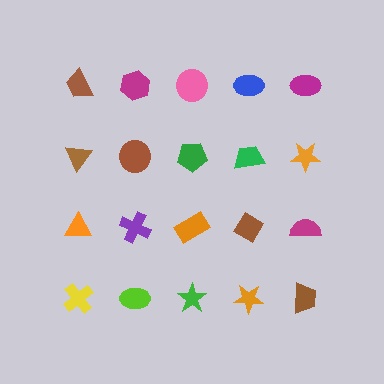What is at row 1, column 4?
A blue ellipse.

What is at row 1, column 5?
A magenta ellipse.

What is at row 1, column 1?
A brown trapezoid.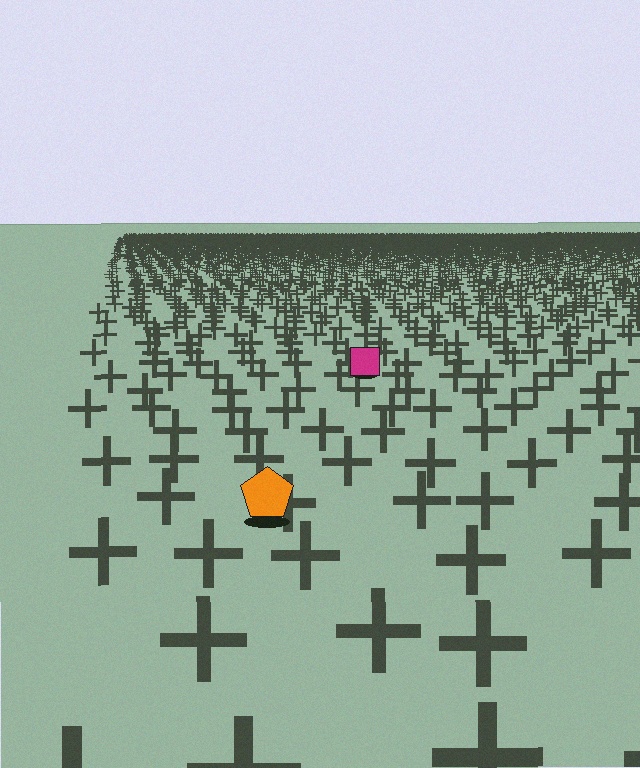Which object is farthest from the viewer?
The magenta square is farthest from the viewer. It appears smaller and the ground texture around it is denser.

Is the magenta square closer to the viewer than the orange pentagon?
No. The orange pentagon is closer — you can tell from the texture gradient: the ground texture is coarser near it.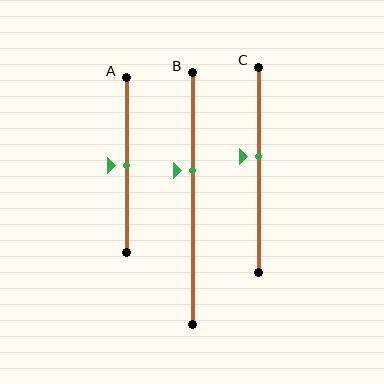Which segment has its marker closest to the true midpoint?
Segment A has its marker closest to the true midpoint.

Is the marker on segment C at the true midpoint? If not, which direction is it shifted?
No, the marker on segment C is shifted upward by about 7% of the segment length.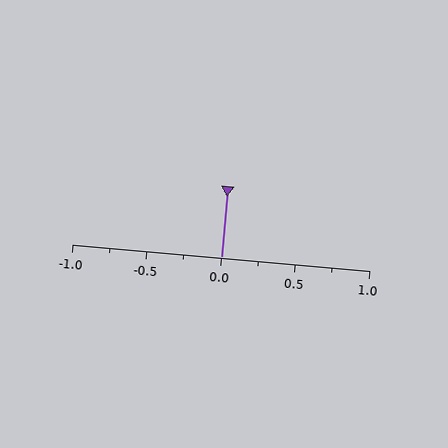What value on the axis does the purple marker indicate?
The marker indicates approximately 0.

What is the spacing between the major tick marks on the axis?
The major ticks are spaced 0.5 apart.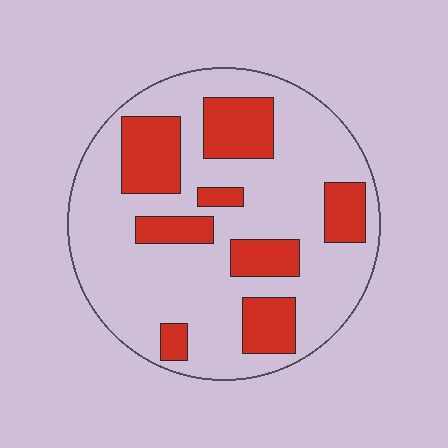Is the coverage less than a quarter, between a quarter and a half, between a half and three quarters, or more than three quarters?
Between a quarter and a half.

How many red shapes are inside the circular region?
8.